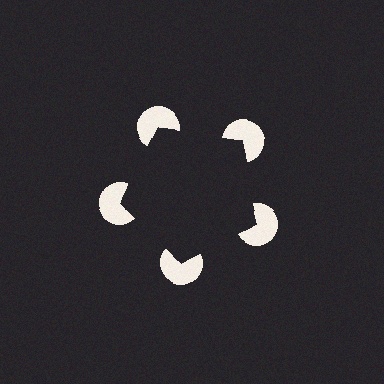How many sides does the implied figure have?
5 sides.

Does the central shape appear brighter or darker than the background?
It typically appears slightly darker than the background, even though no actual brightness change is drawn.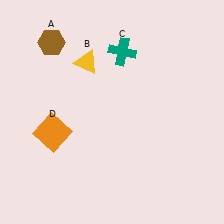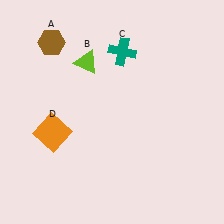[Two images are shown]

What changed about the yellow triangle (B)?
In Image 1, B is yellow. In Image 2, it changed to lime.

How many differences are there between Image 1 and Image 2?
There is 1 difference between the two images.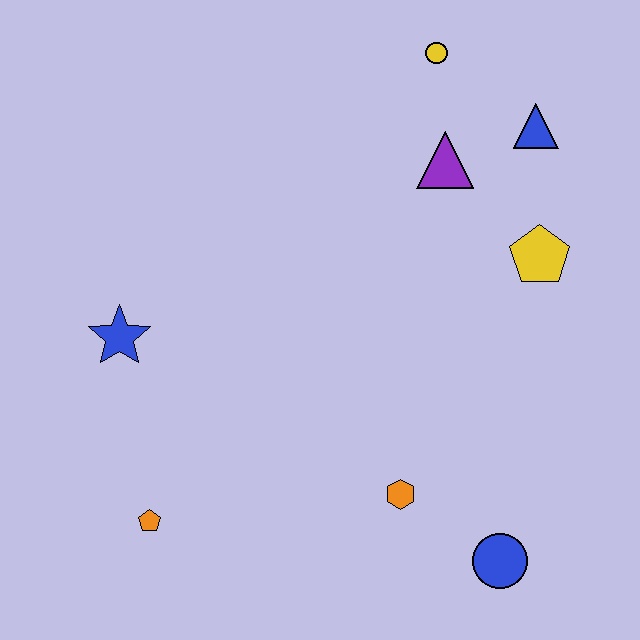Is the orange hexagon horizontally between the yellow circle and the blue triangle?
No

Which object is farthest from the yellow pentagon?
The orange pentagon is farthest from the yellow pentagon.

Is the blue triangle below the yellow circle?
Yes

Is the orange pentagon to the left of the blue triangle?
Yes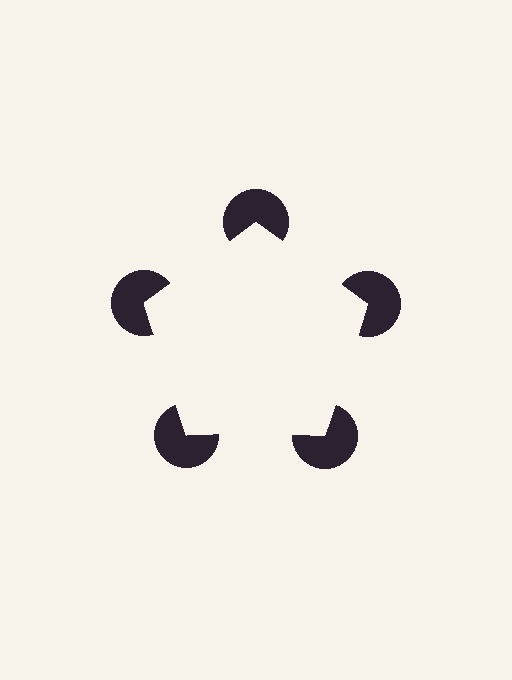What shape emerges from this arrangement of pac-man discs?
An illusory pentagon — its edges are inferred from the aligned wedge cuts in the pac-man discs, not physically drawn.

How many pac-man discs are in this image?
There are 5 — one at each vertex of the illusory pentagon.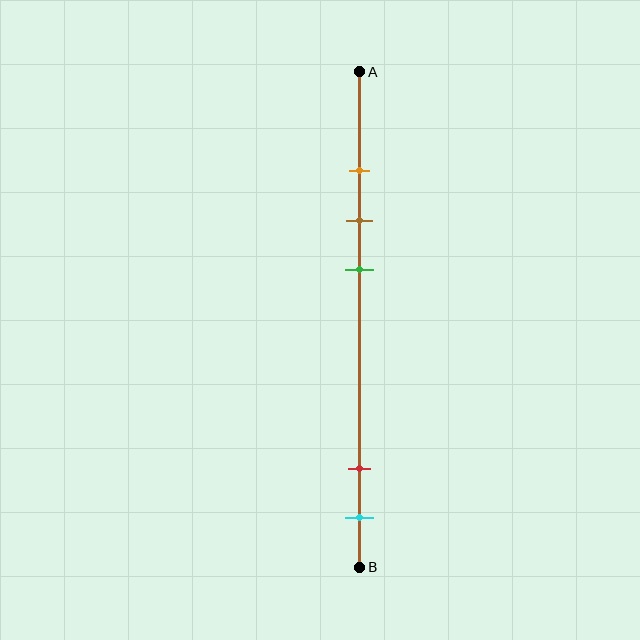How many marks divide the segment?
There are 5 marks dividing the segment.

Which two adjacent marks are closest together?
The orange and brown marks are the closest adjacent pair.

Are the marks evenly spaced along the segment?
No, the marks are not evenly spaced.